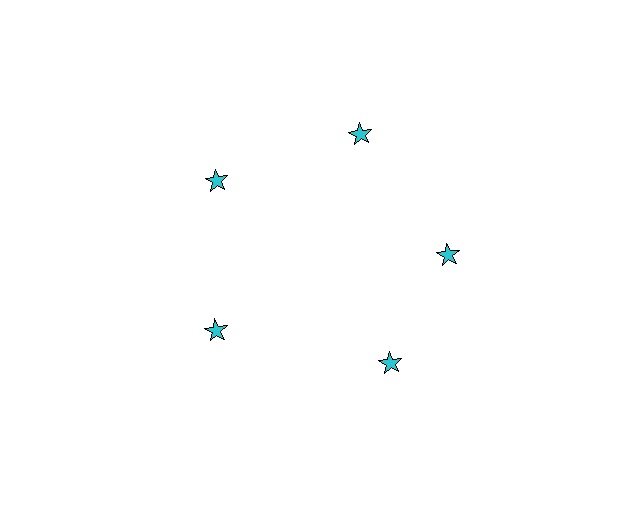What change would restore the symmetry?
The symmetry would be restored by rotating it back into even spacing with its neighbors so that all 5 stars sit at equal angles and equal distance from the center.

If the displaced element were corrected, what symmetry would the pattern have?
It would have 5-fold rotational symmetry — the pattern would map onto itself every 72 degrees.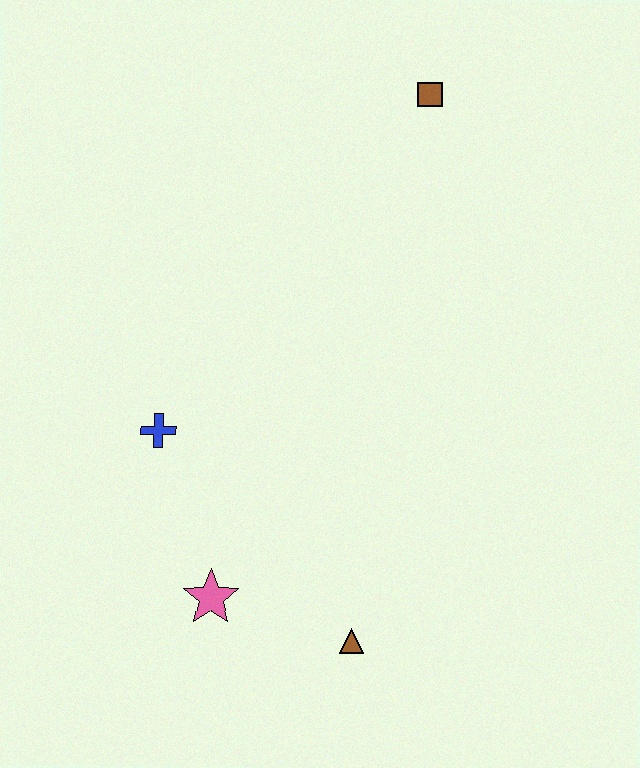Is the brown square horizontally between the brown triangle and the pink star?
No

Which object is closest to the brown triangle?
The pink star is closest to the brown triangle.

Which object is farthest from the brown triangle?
The brown square is farthest from the brown triangle.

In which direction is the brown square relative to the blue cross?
The brown square is above the blue cross.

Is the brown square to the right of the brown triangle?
Yes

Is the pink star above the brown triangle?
Yes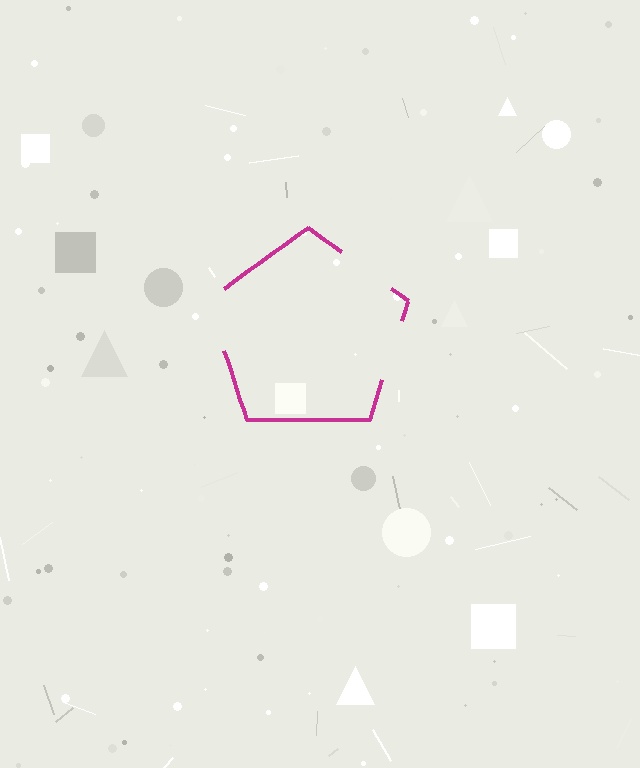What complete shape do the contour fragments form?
The contour fragments form a pentagon.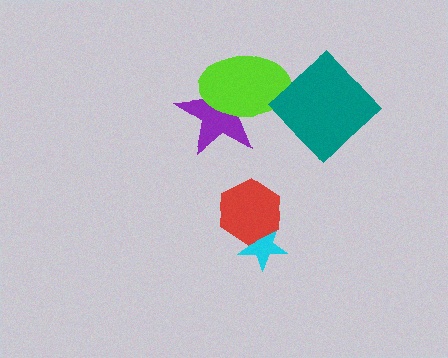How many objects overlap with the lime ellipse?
1 object overlaps with the lime ellipse.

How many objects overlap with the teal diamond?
0 objects overlap with the teal diamond.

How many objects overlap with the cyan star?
1 object overlaps with the cyan star.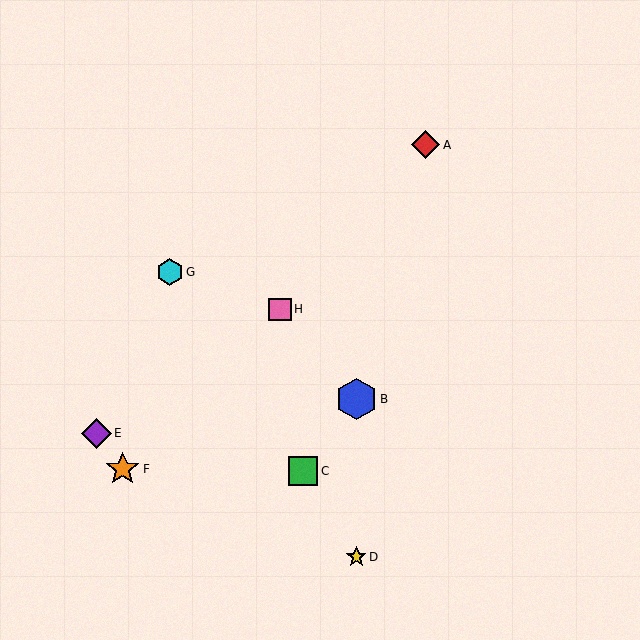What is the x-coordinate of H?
Object H is at x≈280.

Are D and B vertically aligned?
Yes, both are at x≈356.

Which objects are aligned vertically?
Objects B, D are aligned vertically.